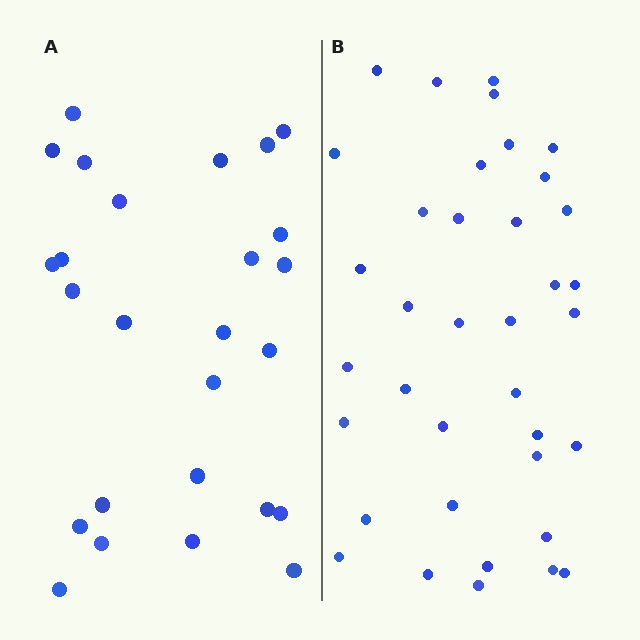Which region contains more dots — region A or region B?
Region B (the right region) has more dots.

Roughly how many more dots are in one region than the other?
Region B has roughly 12 or so more dots than region A.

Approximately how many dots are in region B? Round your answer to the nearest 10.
About 40 dots. (The exact count is 37, which rounds to 40.)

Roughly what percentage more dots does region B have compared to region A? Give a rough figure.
About 40% more.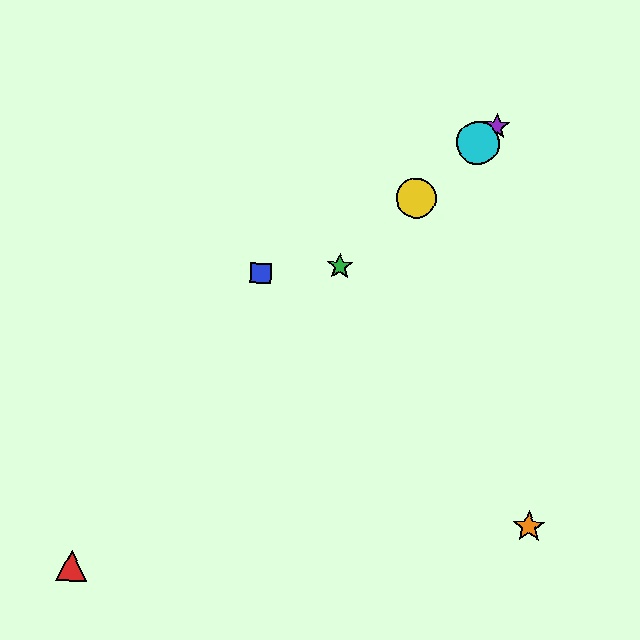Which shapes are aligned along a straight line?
The green star, the yellow circle, the purple star, the cyan circle are aligned along a straight line.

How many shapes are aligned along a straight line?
4 shapes (the green star, the yellow circle, the purple star, the cyan circle) are aligned along a straight line.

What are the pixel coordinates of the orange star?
The orange star is at (529, 527).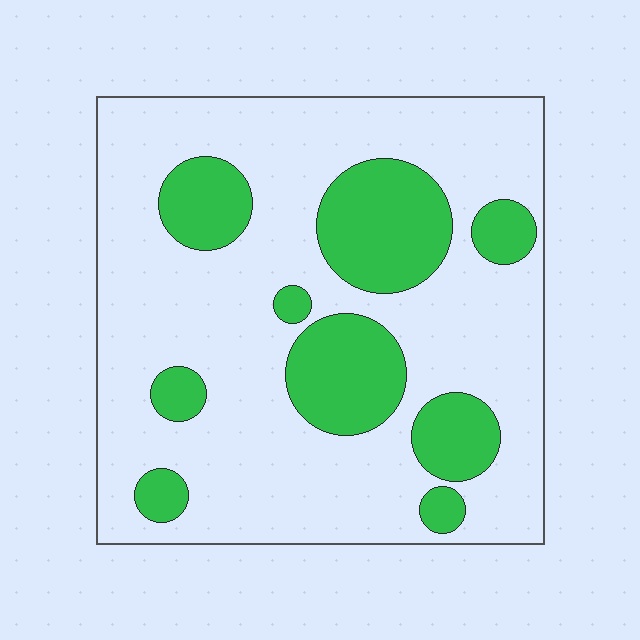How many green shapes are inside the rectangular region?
9.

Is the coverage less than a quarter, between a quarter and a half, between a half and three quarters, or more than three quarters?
Between a quarter and a half.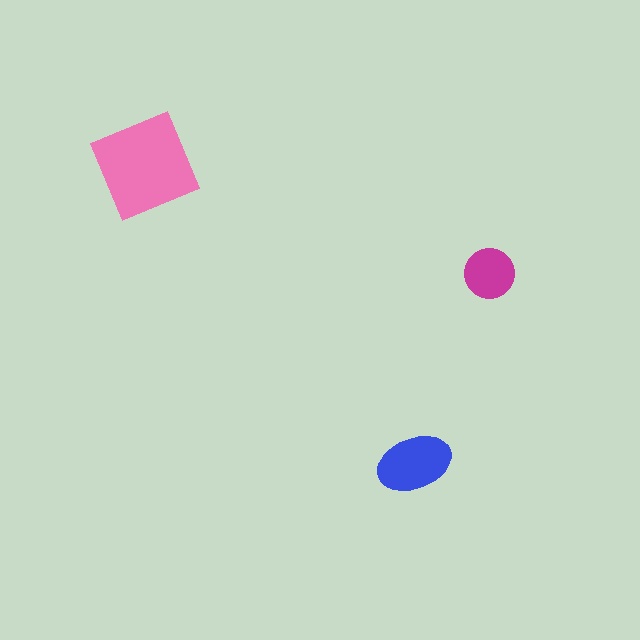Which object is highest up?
The pink diamond is topmost.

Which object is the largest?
The pink diamond.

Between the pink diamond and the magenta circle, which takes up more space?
The pink diamond.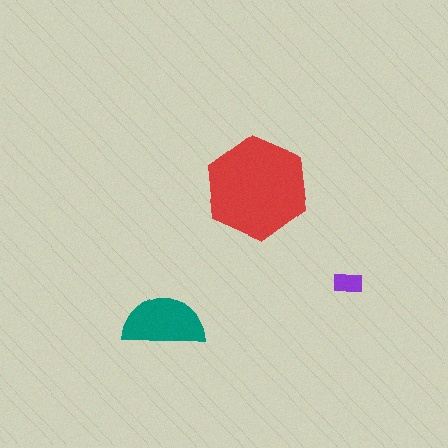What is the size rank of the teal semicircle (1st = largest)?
2nd.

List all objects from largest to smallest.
The red hexagon, the teal semicircle, the purple rectangle.